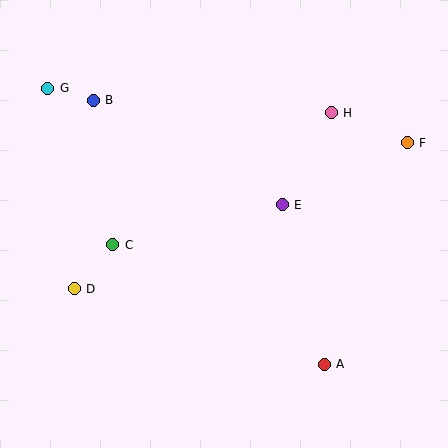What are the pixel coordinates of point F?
Point F is at (407, 143).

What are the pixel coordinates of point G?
Point G is at (48, 88).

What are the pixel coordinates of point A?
Point A is at (324, 364).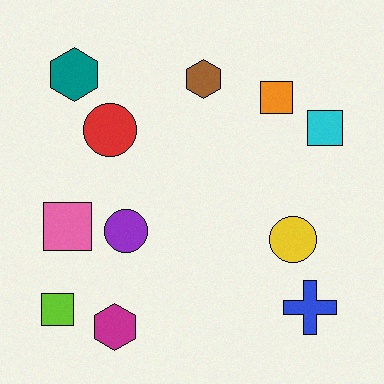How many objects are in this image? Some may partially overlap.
There are 11 objects.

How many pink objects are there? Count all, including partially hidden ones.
There is 1 pink object.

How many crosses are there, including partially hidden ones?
There is 1 cross.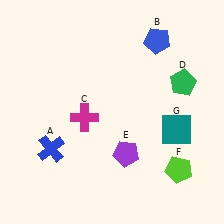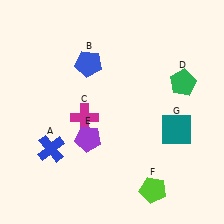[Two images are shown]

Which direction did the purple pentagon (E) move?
The purple pentagon (E) moved left.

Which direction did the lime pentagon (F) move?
The lime pentagon (F) moved left.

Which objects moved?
The objects that moved are: the blue pentagon (B), the purple pentagon (E), the lime pentagon (F).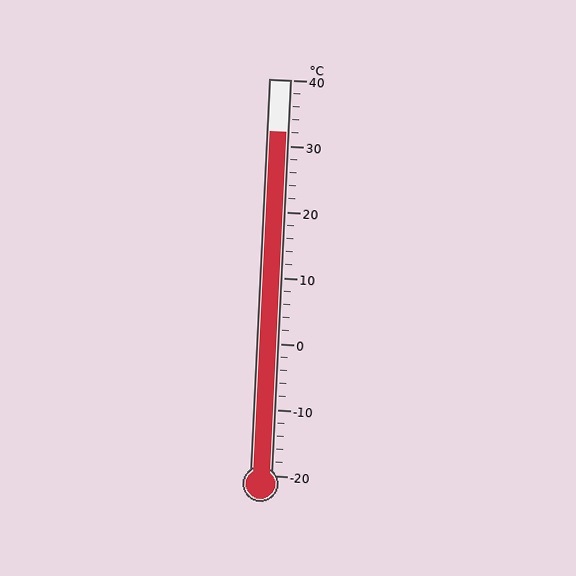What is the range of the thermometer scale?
The thermometer scale ranges from -20°C to 40°C.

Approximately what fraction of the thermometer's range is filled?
The thermometer is filled to approximately 85% of its range.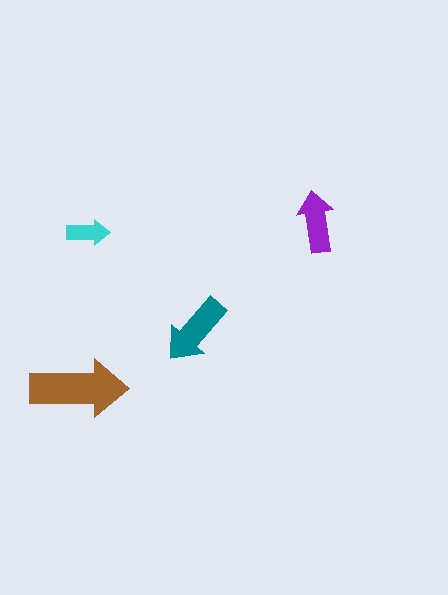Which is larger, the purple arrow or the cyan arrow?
The purple one.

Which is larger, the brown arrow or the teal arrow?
The brown one.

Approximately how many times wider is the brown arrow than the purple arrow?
About 1.5 times wider.